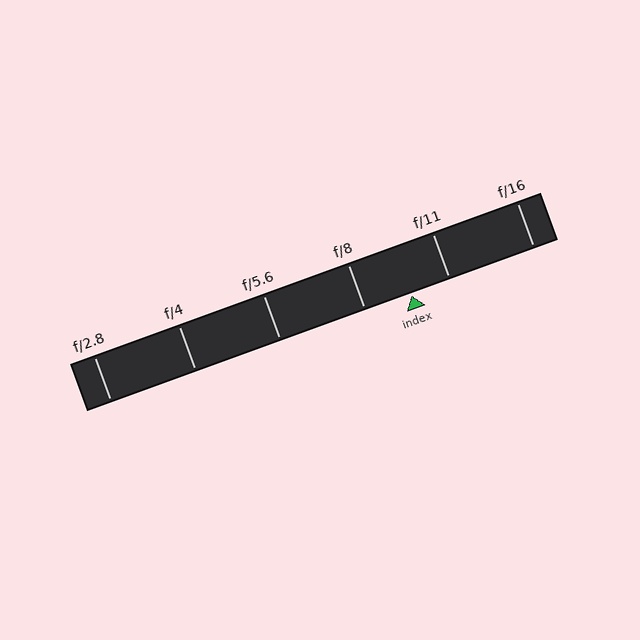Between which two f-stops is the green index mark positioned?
The index mark is between f/8 and f/11.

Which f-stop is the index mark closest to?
The index mark is closest to f/11.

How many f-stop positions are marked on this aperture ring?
There are 6 f-stop positions marked.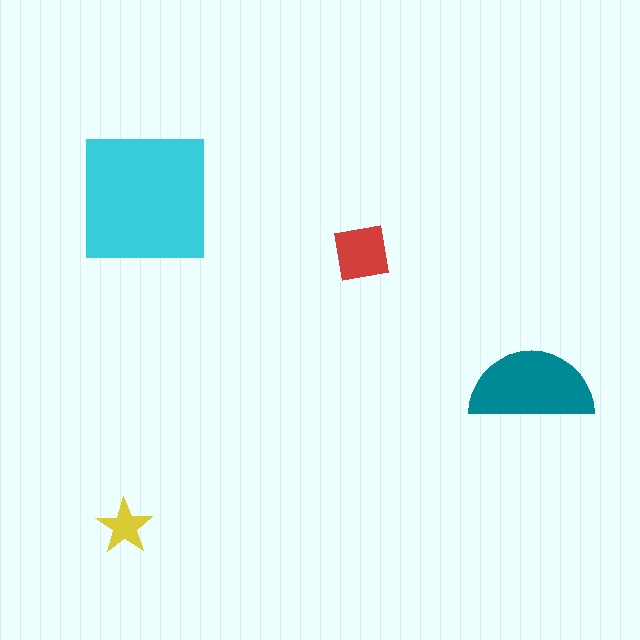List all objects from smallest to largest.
The yellow star, the red square, the teal semicircle, the cyan square.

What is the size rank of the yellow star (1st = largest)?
4th.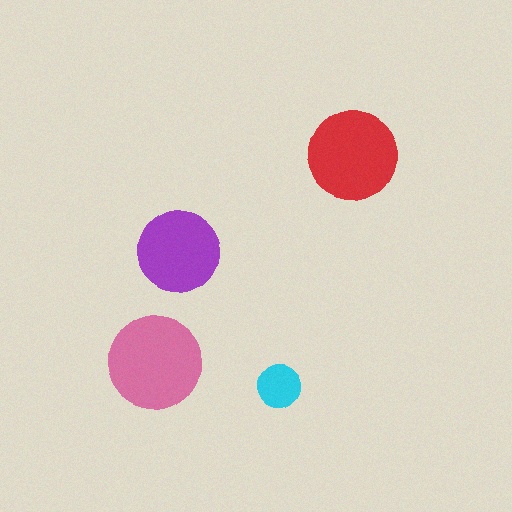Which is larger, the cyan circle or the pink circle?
The pink one.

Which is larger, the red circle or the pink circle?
The pink one.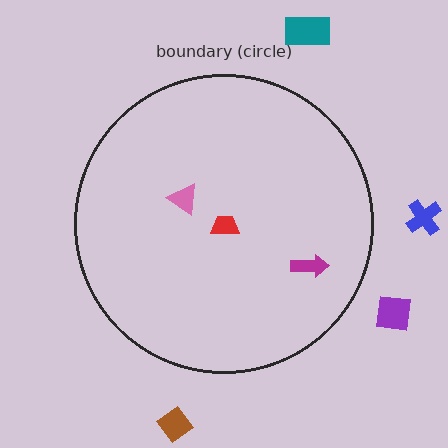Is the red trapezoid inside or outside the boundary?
Inside.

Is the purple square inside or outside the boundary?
Outside.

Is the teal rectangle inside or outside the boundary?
Outside.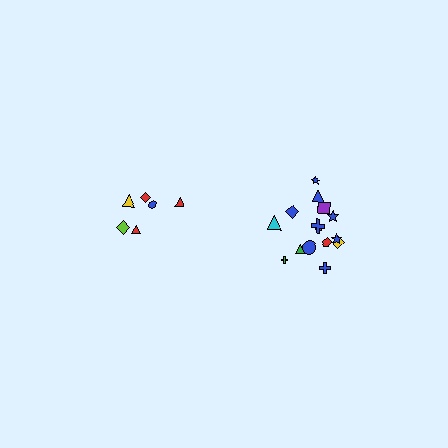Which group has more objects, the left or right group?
The right group.